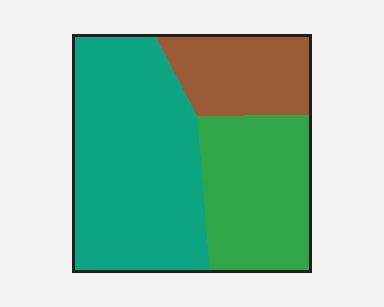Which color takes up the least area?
Brown, at roughly 20%.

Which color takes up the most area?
Teal, at roughly 50%.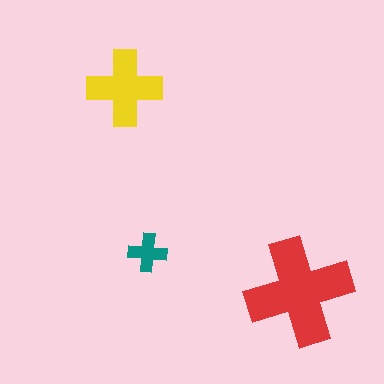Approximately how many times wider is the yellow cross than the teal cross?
About 2 times wider.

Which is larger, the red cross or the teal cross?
The red one.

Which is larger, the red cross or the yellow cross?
The red one.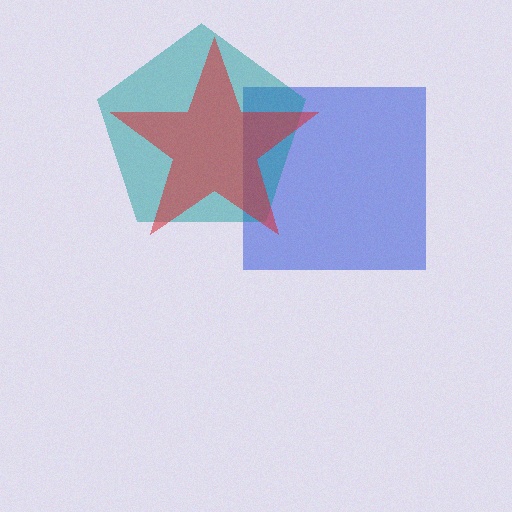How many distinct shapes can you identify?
There are 3 distinct shapes: a blue square, a teal pentagon, a red star.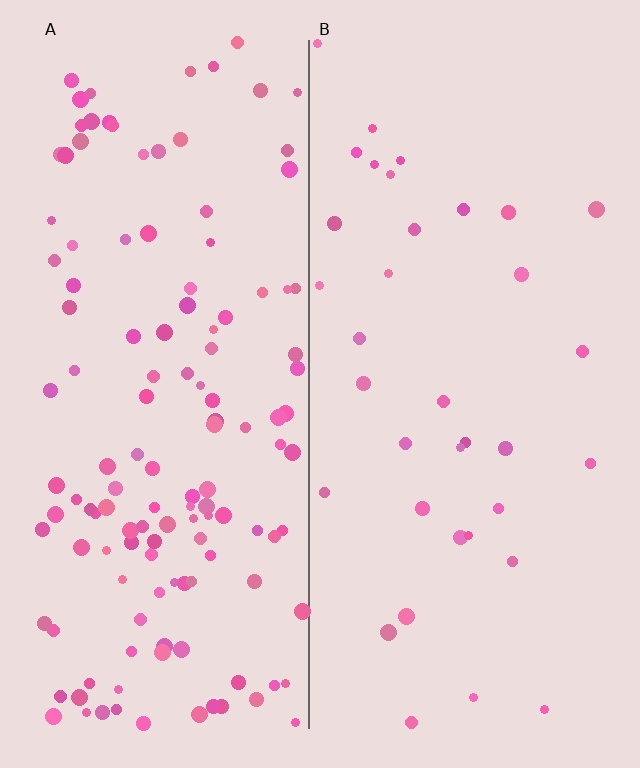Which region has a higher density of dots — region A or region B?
A (the left).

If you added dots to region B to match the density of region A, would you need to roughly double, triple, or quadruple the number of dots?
Approximately quadruple.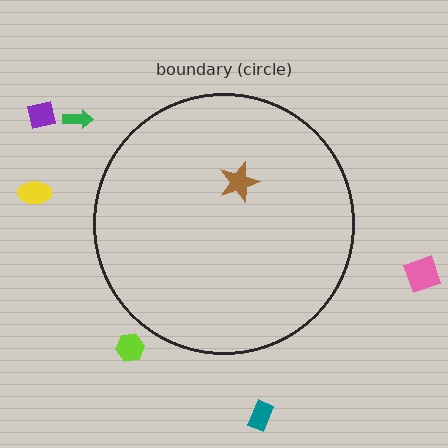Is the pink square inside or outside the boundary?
Outside.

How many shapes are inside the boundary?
1 inside, 6 outside.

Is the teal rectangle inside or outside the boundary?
Outside.